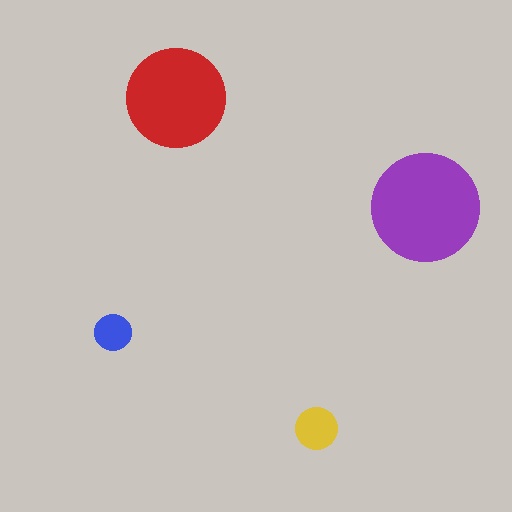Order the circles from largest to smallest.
the purple one, the red one, the yellow one, the blue one.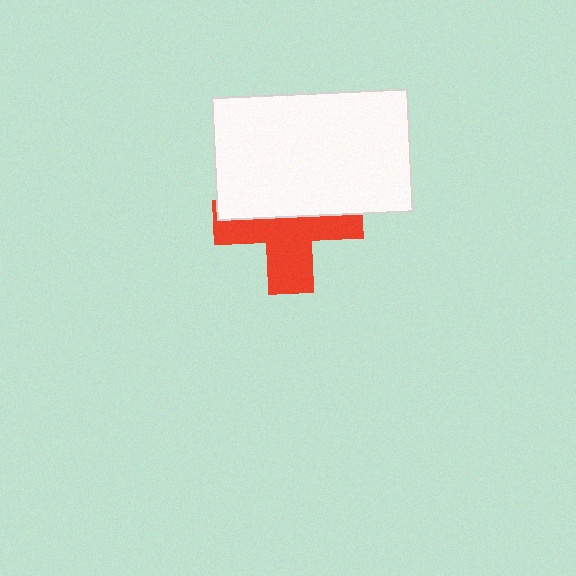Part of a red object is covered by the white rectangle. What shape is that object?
It is a cross.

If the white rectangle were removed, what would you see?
You would see the complete red cross.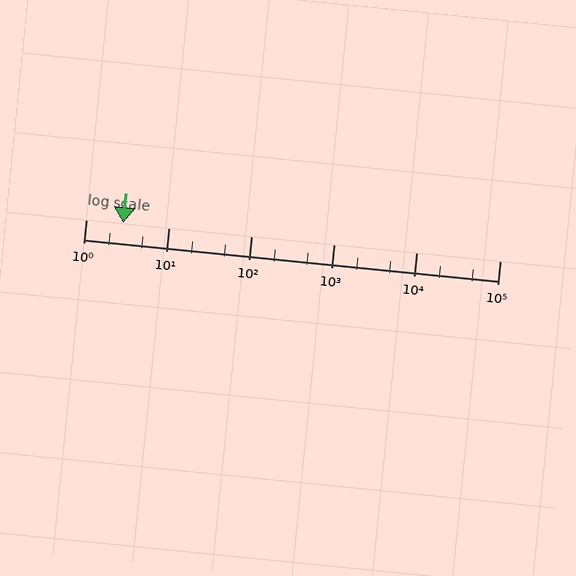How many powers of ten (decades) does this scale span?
The scale spans 5 decades, from 1 to 100000.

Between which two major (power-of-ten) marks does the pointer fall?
The pointer is between 1 and 10.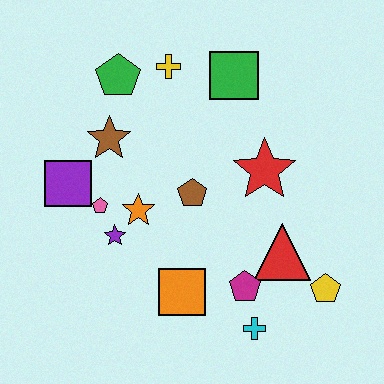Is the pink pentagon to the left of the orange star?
Yes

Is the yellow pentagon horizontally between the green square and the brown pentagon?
No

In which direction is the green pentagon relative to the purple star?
The green pentagon is above the purple star.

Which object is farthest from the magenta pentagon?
The green pentagon is farthest from the magenta pentagon.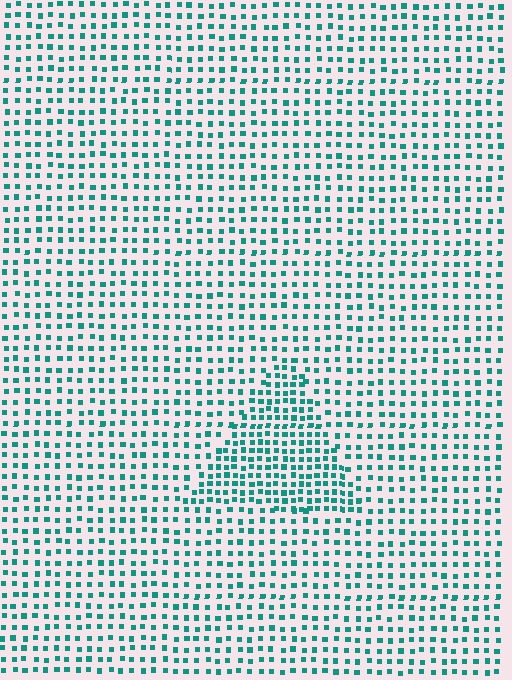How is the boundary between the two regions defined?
The boundary is defined by a change in element density (approximately 1.7x ratio). All elements are the same color, size, and shape.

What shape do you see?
I see a triangle.